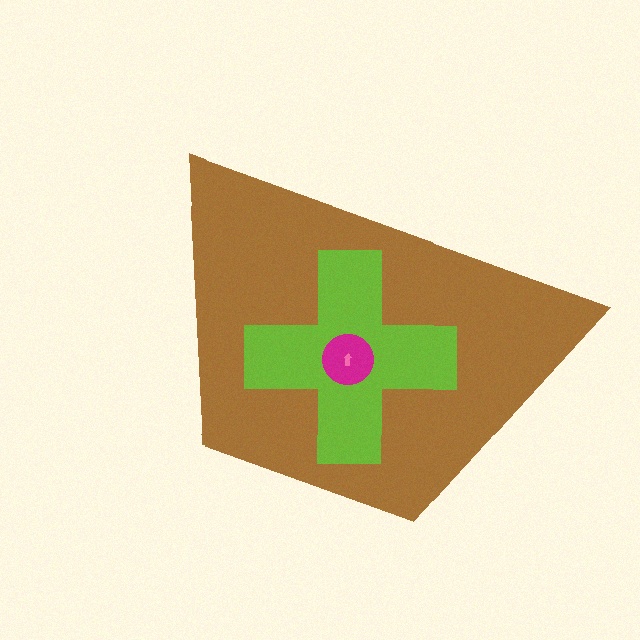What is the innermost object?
The pink arrow.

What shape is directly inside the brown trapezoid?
The lime cross.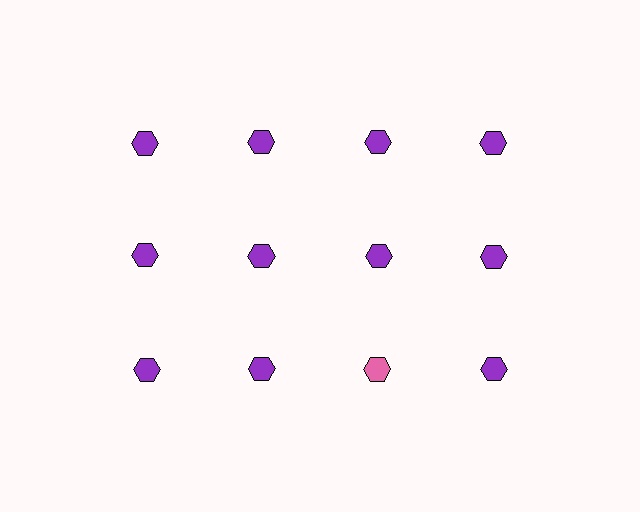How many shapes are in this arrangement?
There are 12 shapes arranged in a grid pattern.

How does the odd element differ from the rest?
It has a different color: pink instead of purple.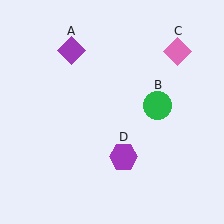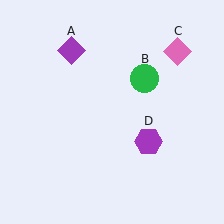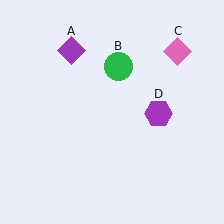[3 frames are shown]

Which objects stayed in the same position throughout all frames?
Purple diamond (object A) and pink diamond (object C) remained stationary.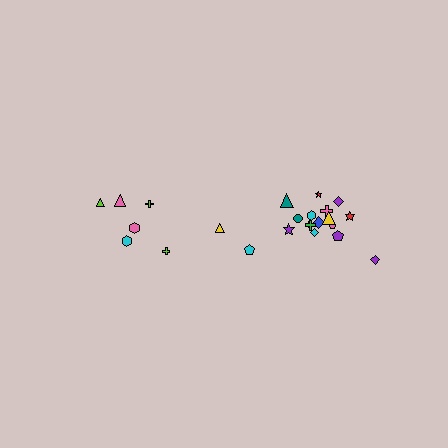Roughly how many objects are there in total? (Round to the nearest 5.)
Roughly 25 objects in total.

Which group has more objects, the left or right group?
The right group.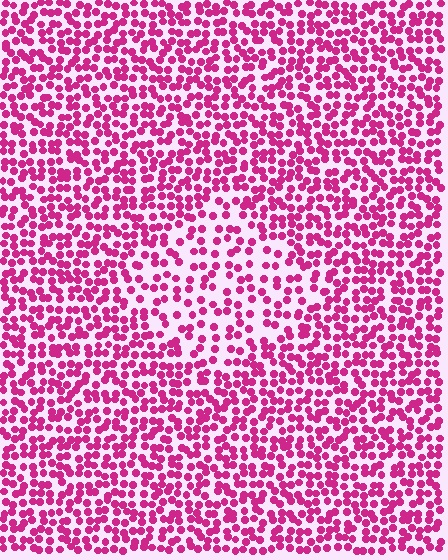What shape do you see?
I see a diamond.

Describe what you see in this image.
The image contains small magenta elements arranged at two different densities. A diamond-shaped region is visible where the elements are less densely packed than the surrounding area.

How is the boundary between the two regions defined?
The boundary is defined by a change in element density (approximately 1.8x ratio). All elements are the same color, size, and shape.